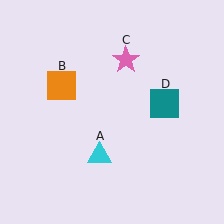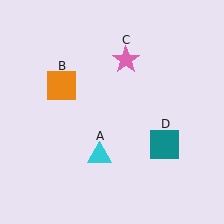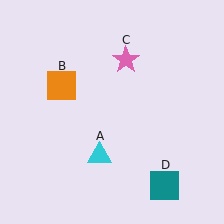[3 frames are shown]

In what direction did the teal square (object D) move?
The teal square (object D) moved down.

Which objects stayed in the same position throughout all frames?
Cyan triangle (object A) and orange square (object B) and pink star (object C) remained stationary.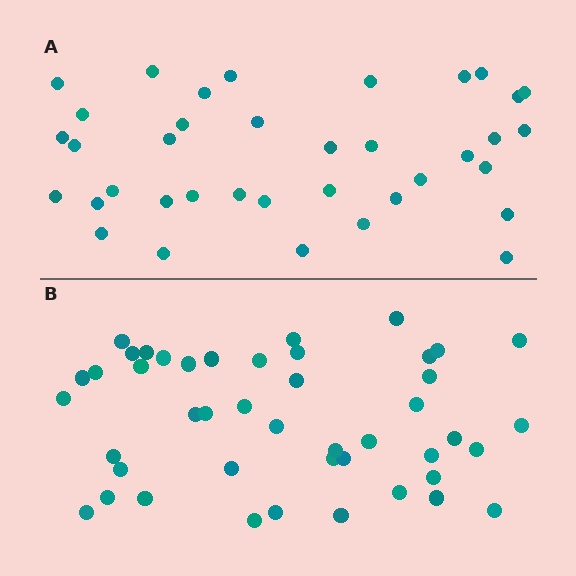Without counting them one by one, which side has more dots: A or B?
Region B (the bottom region) has more dots.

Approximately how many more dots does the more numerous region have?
Region B has roughly 8 or so more dots than region A.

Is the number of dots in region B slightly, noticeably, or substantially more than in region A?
Region B has only slightly more — the two regions are fairly close. The ratio is roughly 1.2 to 1.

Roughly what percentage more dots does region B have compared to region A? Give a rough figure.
About 20% more.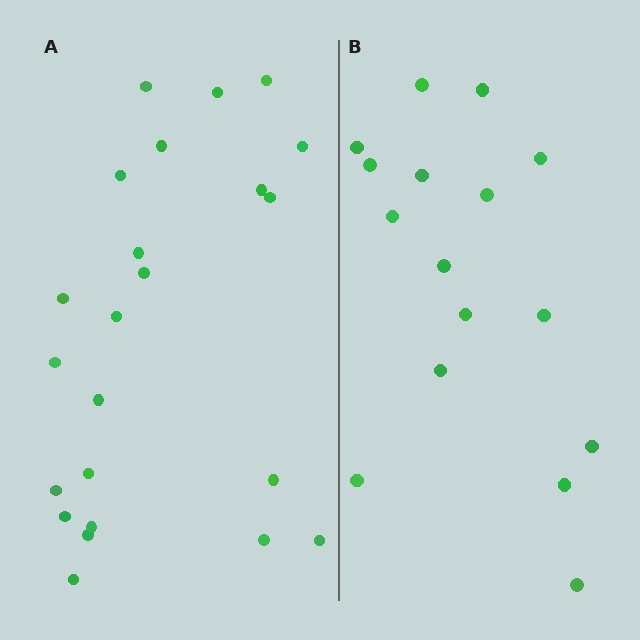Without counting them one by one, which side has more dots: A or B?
Region A (the left region) has more dots.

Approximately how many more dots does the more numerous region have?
Region A has roughly 8 or so more dots than region B.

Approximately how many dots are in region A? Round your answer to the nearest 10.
About 20 dots. (The exact count is 23, which rounds to 20.)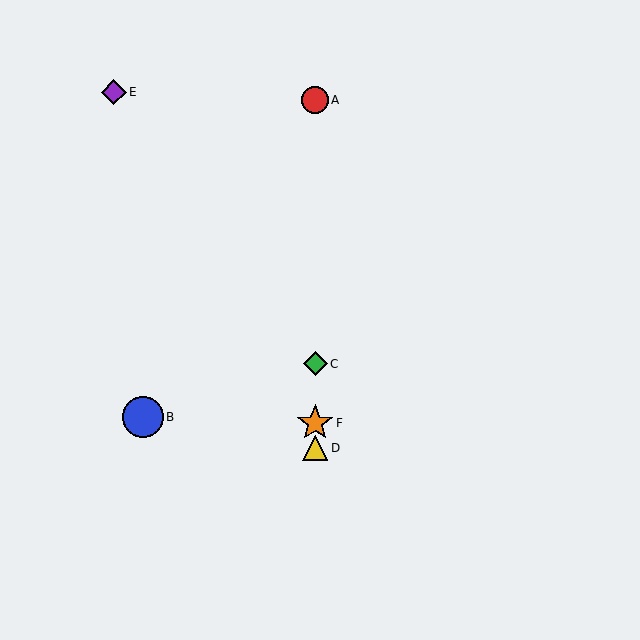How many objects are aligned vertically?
4 objects (A, C, D, F) are aligned vertically.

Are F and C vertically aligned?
Yes, both are at x≈315.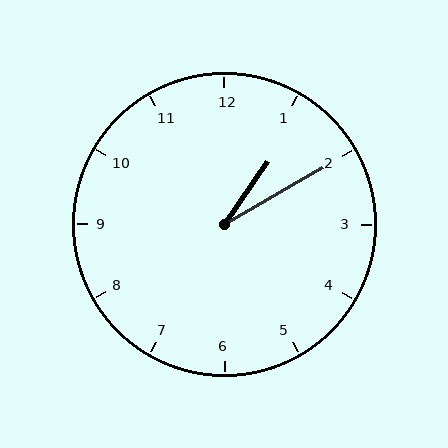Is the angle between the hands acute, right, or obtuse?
It is acute.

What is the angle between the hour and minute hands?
Approximately 25 degrees.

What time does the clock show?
1:10.